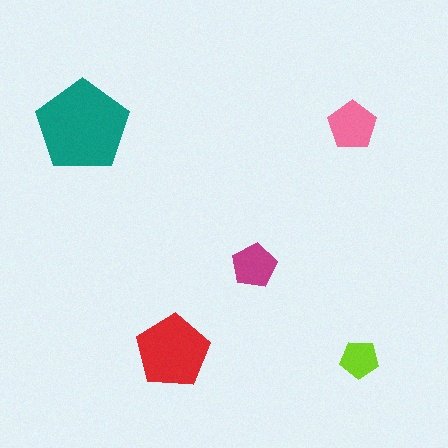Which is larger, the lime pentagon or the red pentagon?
The red one.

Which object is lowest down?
The lime pentagon is bottommost.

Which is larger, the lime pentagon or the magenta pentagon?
The magenta one.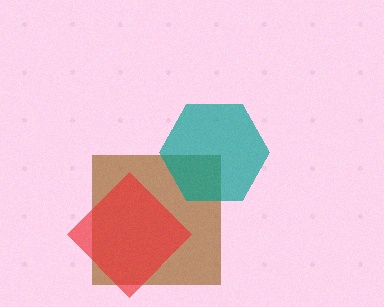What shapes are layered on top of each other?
The layered shapes are: a brown square, a teal hexagon, a red diamond.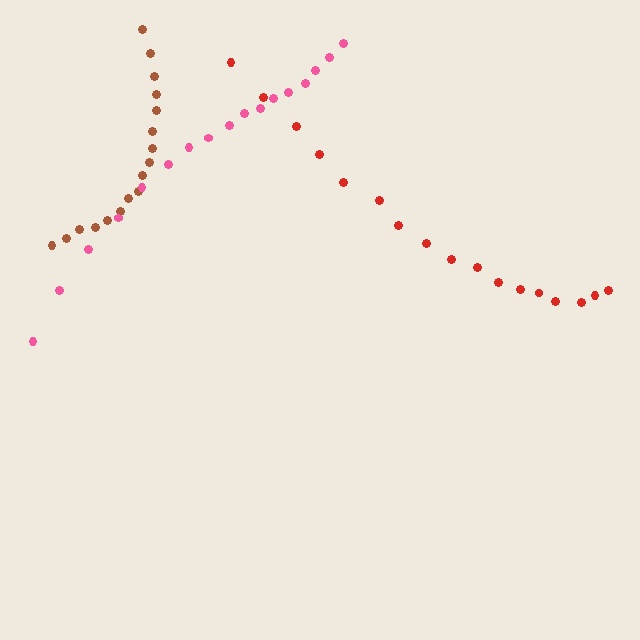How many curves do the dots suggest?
There are 3 distinct paths.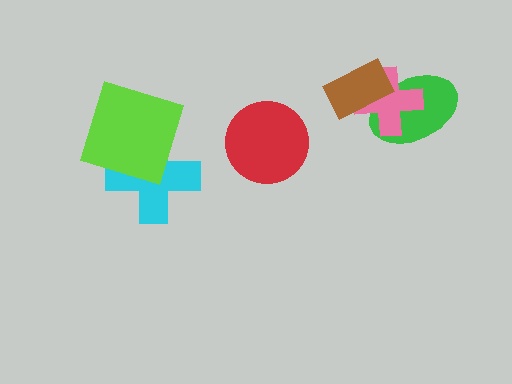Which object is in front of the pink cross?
The brown rectangle is in front of the pink cross.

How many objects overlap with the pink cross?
2 objects overlap with the pink cross.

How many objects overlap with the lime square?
1 object overlaps with the lime square.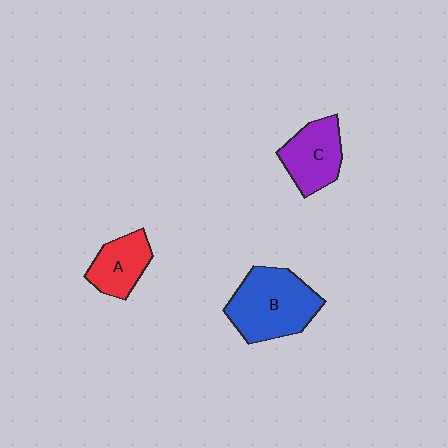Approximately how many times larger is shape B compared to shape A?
Approximately 1.8 times.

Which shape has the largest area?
Shape B (blue).